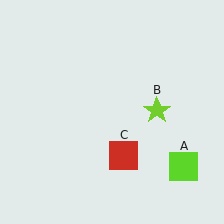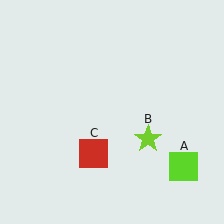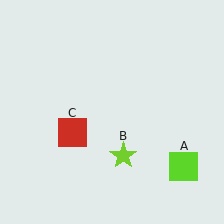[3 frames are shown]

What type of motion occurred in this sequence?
The lime star (object B), red square (object C) rotated clockwise around the center of the scene.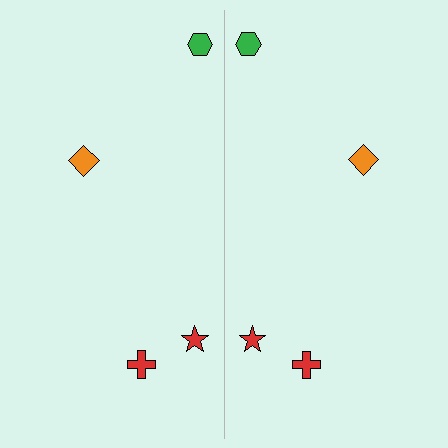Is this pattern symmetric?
Yes, this pattern has bilateral (reflection) symmetry.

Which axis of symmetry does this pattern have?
The pattern has a vertical axis of symmetry running through the center of the image.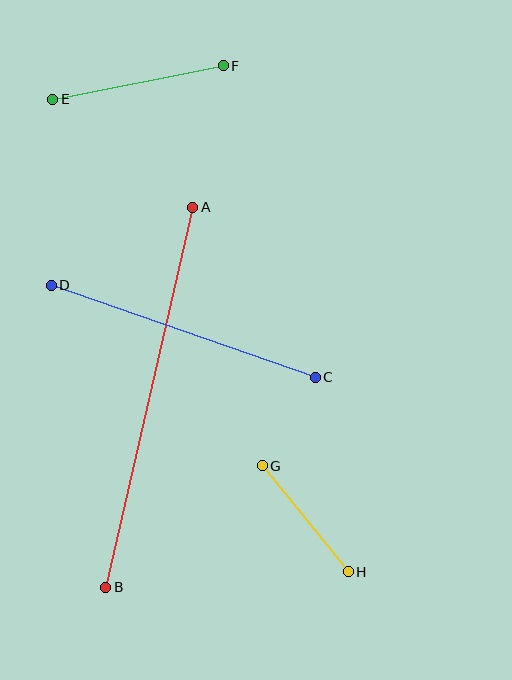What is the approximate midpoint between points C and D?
The midpoint is at approximately (183, 331) pixels.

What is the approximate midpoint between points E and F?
The midpoint is at approximately (138, 83) pixels.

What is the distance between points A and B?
The distance is approximately 390 pixels.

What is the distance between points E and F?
The distance is approximately 174 pixels.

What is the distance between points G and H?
The distance is approximately 137 pixels.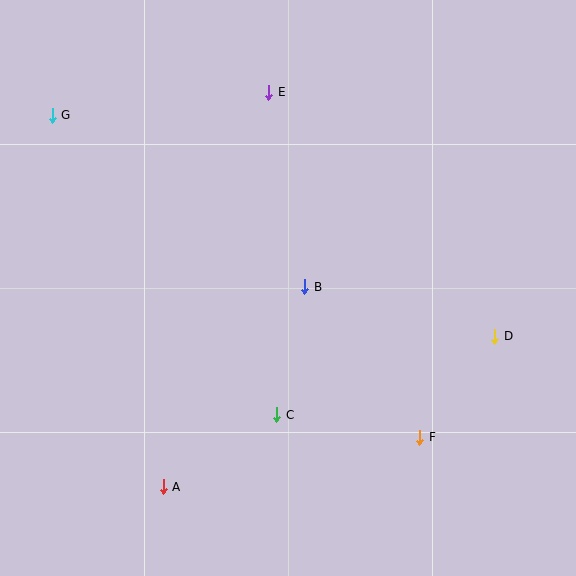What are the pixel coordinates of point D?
Point D is at (495, 336).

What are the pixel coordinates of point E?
Point E is at (269, 92).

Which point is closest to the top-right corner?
Point E is closest to the top-right corner.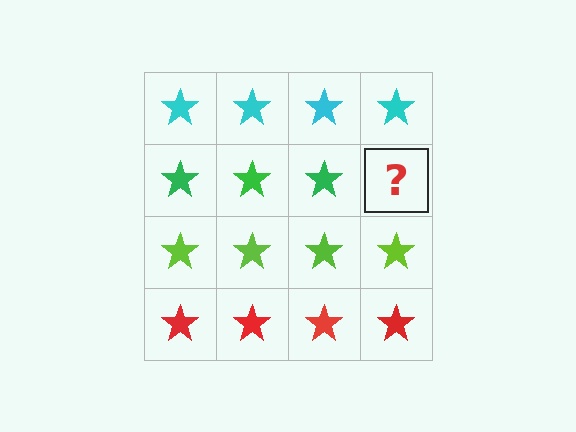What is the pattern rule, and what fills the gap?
The rule is that each row has a consistent color. The gap should be filled with a green star.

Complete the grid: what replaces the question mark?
The question mark should be replaced with a green star.